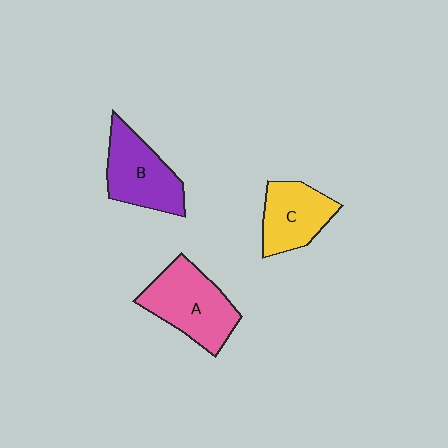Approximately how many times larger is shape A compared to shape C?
Approximately 1.3 times.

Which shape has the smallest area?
Shape C (yellow).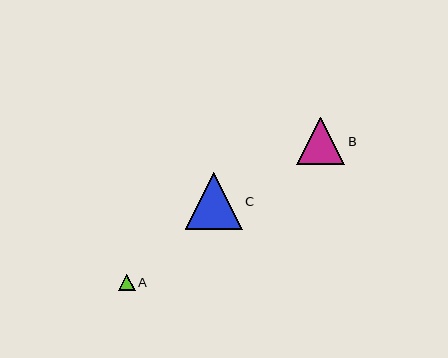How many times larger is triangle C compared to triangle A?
Triangle C is approximately 3.5 times the size of triangle A.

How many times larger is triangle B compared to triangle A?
Triangle B is approximately 3.0 times the size of triangle A.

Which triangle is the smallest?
Triangle A is the smallest with a size of approximately 16 pixels.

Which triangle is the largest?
Triangle C is the largest with a size of approximately 56 pixels.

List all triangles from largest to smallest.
From largest to smallest: C, B, A.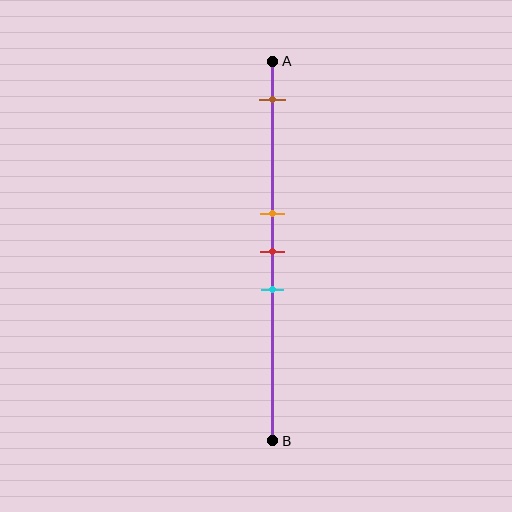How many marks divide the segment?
There are 4 marks dividing the segment.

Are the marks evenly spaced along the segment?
No, the marks are not evenly spaced.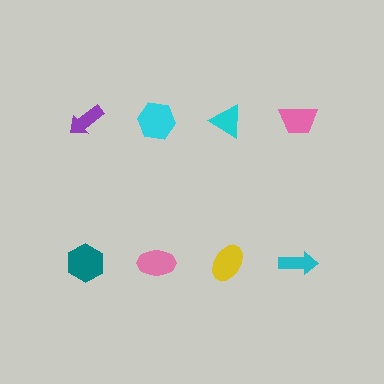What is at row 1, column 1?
A purple arrow.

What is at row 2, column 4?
A cyan arrow.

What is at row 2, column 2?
A pink ellipse.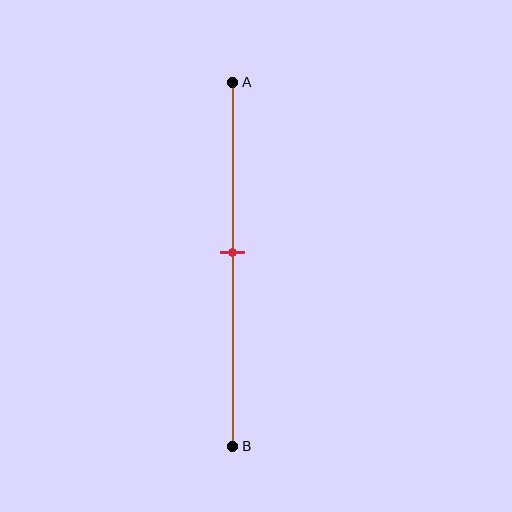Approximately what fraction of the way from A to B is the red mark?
The red mark is approximately 45% of the way from A to B.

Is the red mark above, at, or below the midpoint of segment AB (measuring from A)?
The red mark is above the midpoint of segment AB.